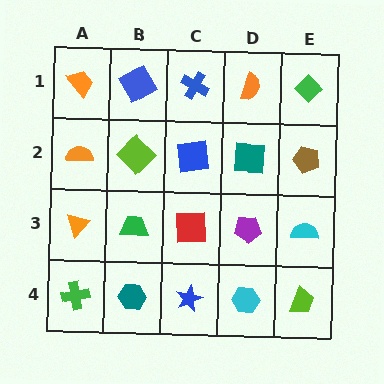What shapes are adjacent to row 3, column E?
A brown pentagon (row 2, column E), a lime trapezoid (row 4, column E), a purple pentagon (row 3, column D).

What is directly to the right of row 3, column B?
A red square.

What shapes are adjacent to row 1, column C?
A blue square (row 2, column C), a blue square (row 1, column B), an orange semicircle (row 1, column D).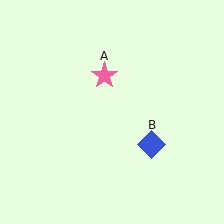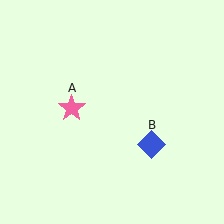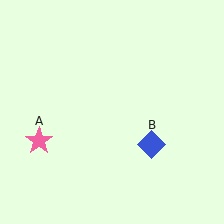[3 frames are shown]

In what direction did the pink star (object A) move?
The pink star (object A) moved down and to the left.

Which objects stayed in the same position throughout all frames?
Blue diamond (object B) remained stationary.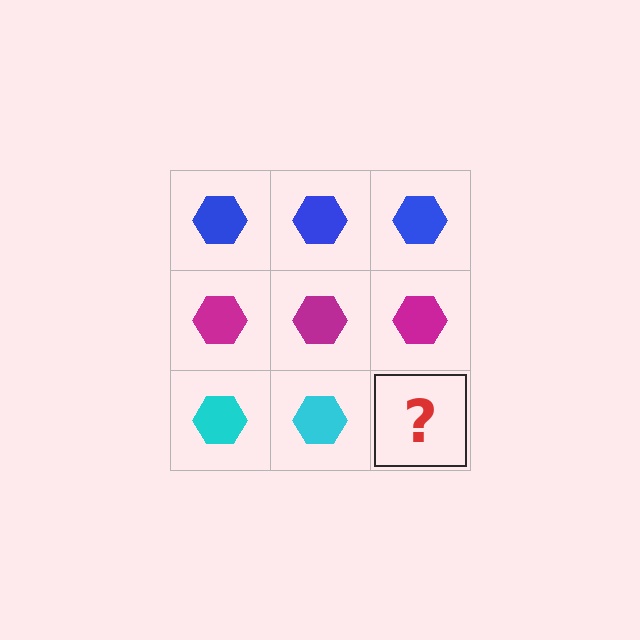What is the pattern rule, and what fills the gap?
The rule is that each row has a consistent color. The gap should be filled with a cyan hexagon.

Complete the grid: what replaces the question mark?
The question mark should be replaced with a cyan hexagon.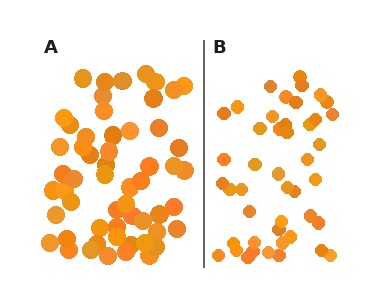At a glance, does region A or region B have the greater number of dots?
Region A (the left region) has more dots.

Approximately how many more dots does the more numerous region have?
Region A has roughly 12 or so more dots than region B.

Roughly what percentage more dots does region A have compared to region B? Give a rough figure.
About 25% more.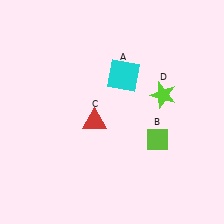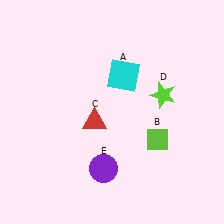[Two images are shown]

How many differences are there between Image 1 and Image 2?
There is 1 difference between the two images.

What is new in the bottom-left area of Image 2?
A purple circle (E) was added in the bottom-left area of Image 2.